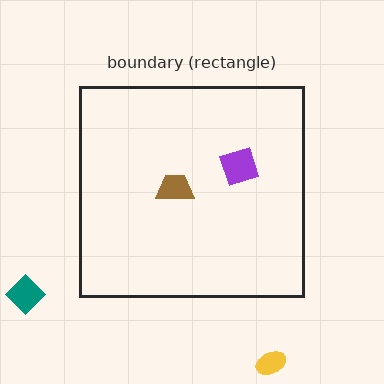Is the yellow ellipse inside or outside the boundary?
Outside.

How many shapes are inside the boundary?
2 inside, 2 outside.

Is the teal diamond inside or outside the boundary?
Outside.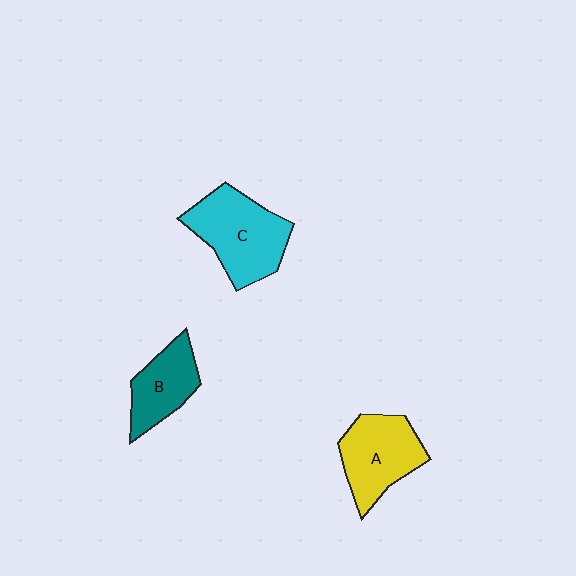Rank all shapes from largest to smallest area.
From largest to smallest: C (cyan), A (yellow), B (teal).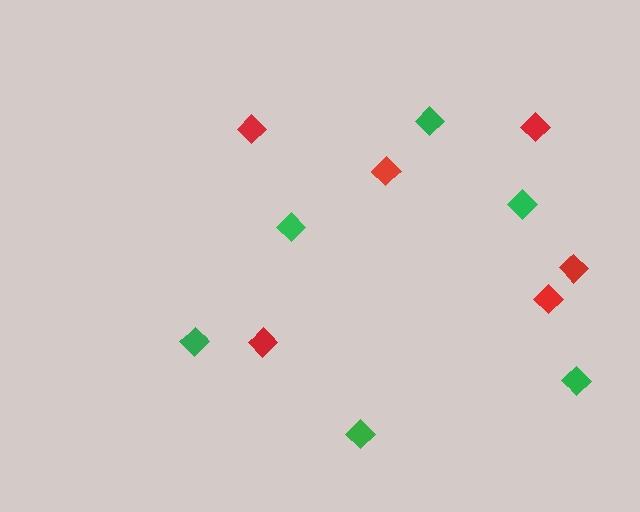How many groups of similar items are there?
There are 2 groups: one group of red diamonds (6) and one group of green diamonds (6).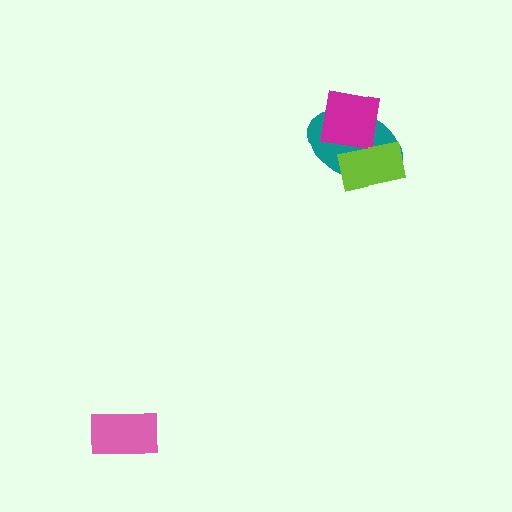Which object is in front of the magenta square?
The lime rectangle is in front of the magenta square.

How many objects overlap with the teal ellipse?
2 objects overlap with the teal ellipse.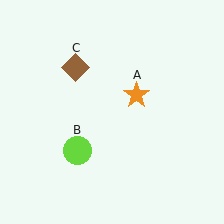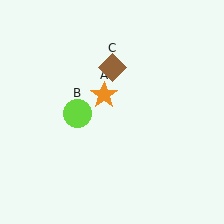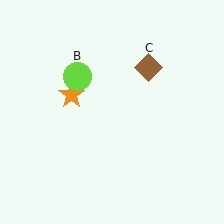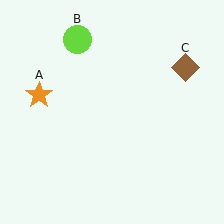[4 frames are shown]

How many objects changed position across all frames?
3 objects changed position: orange star (object A), lime circle (object B), brown diamond (object C).